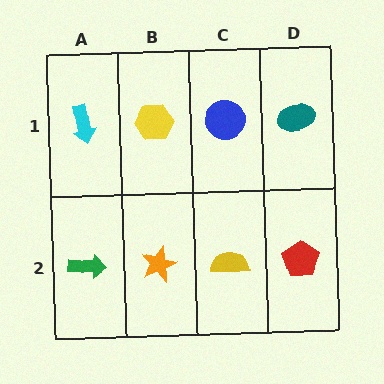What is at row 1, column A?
A cyan arrow.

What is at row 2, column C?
A yellow semicircle.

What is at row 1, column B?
A yellow hexagon.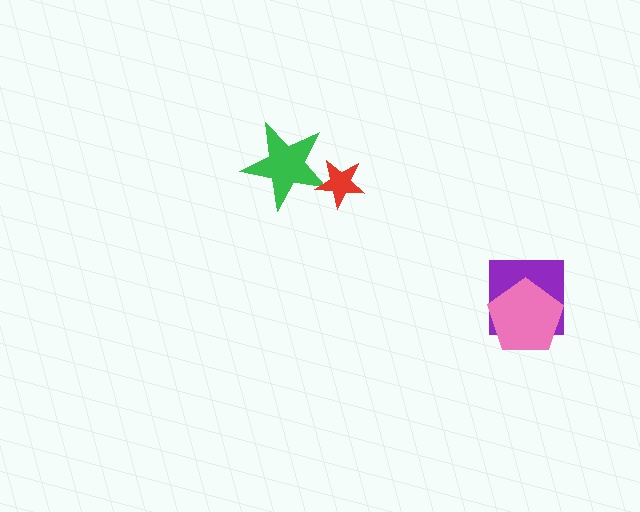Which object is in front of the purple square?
The pink pentagon is in front of the purple square.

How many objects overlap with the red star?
1 object overlaps with the red star.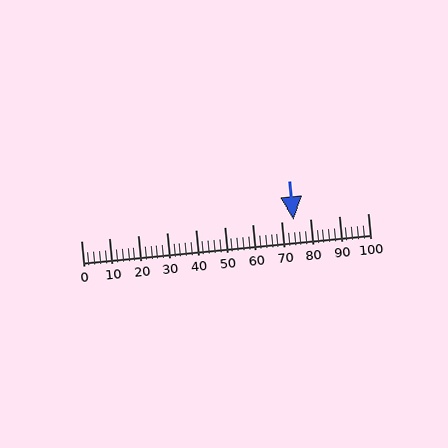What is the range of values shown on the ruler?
The ruler shows values from 0 to 100.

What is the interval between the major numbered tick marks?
The major tick marks are spaced 10 units apart.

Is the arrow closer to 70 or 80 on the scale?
The arrow is closer to 70.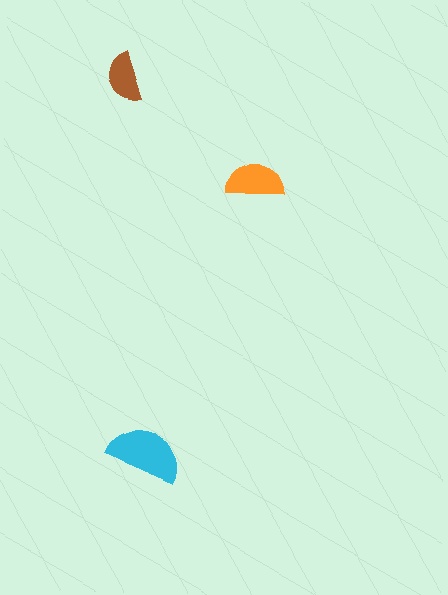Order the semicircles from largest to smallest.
the cyan one, the orange one, the brown one.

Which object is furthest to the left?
The brown semicircle is leftmost.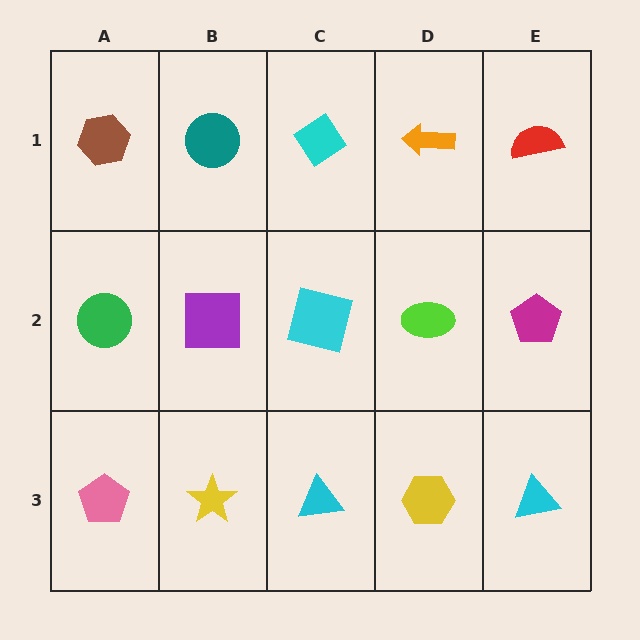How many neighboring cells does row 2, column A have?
3.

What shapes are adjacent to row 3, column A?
A green circle (row 2, column A), a yellow star (row 3, column B).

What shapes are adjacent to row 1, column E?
A magenta pentagon (row 2, column E), an orange arrow (row 1, column D).